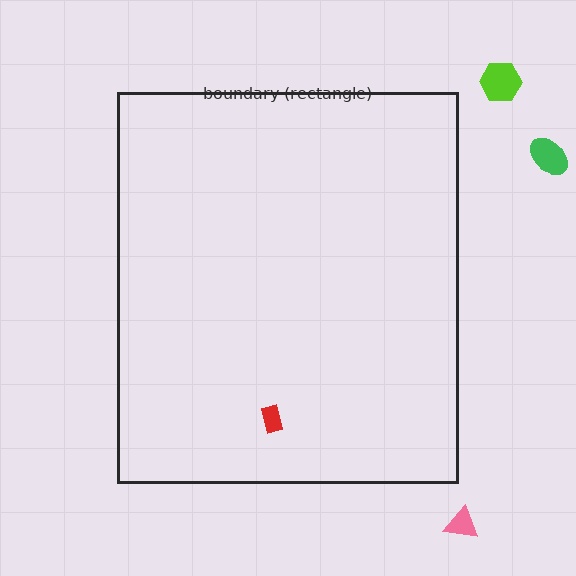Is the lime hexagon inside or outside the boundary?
Outside.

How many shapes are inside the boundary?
1 inside, 3 outside.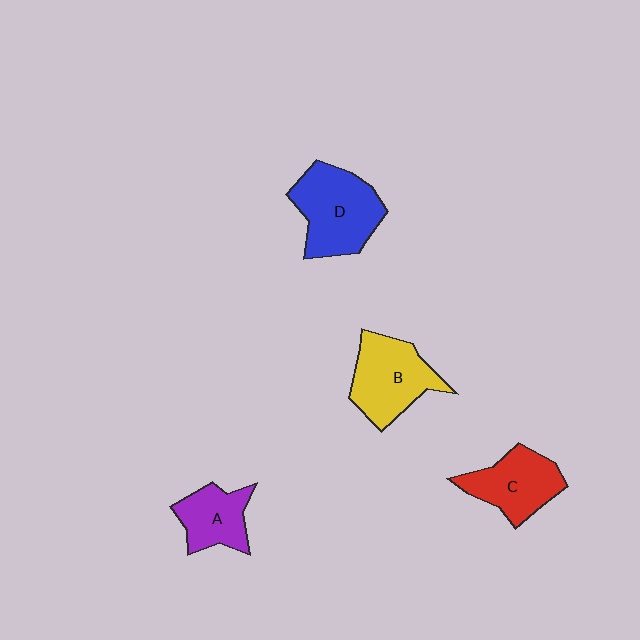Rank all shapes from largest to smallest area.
From largest to smallest: D (blue), B (yellow), C (red), A (purple).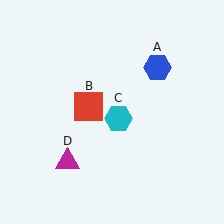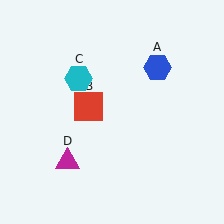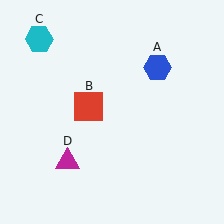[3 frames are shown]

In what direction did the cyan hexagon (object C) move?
The cyan hexagon (object C) moved up and to the left.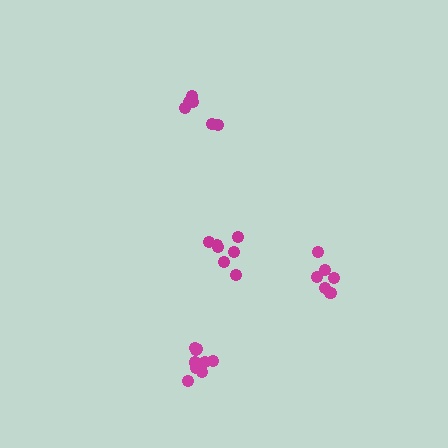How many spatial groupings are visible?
There are 4 spatial groupings.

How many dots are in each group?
Group 1: 6 dots, Group 2: 7 dots, Group 3: 9 dots, Group 4: 6 dots (28 total).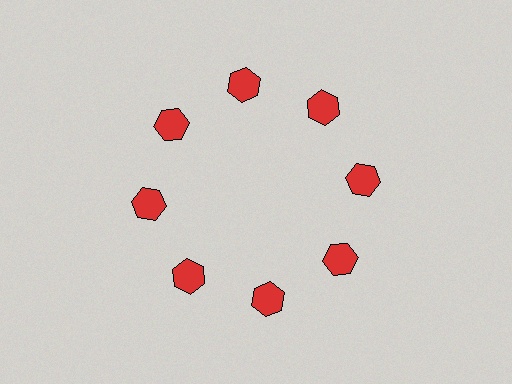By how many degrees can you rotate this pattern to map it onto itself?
The pattern maps onto itself every 45 degrees of rotation.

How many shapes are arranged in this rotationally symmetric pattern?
There are 8 shapes, arranged in 8 groups of 1.